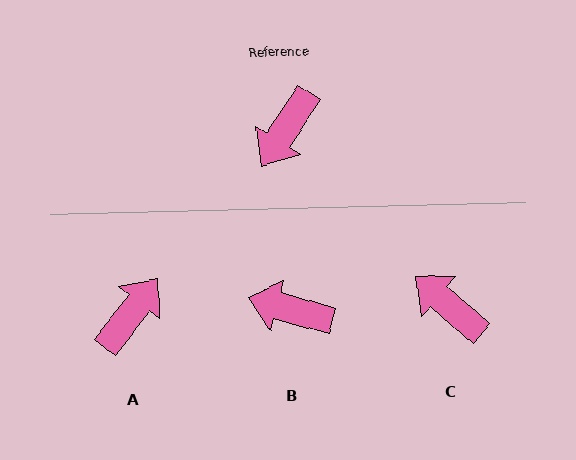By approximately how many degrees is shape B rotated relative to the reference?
Approximately 73 degrees clockwise.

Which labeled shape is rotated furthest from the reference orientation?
A, about 175 degrees away.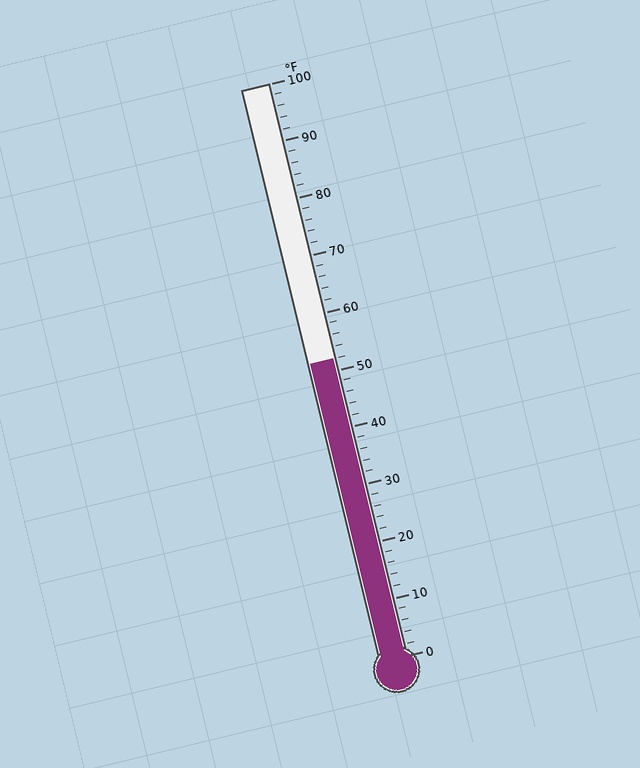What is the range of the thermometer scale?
The thermometer scale ranges from 0°F to 100°F.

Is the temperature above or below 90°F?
The temperature is below 90°F.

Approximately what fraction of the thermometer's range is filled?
The thermometer is filled to approximately 50% of its range.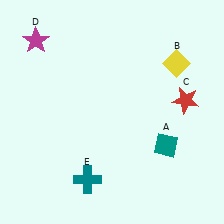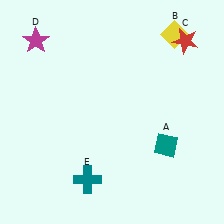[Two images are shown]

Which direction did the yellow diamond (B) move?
The yellow diamond (B) moved up.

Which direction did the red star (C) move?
The red star (C) moved up.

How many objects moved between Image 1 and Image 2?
2 objects moved between the two images.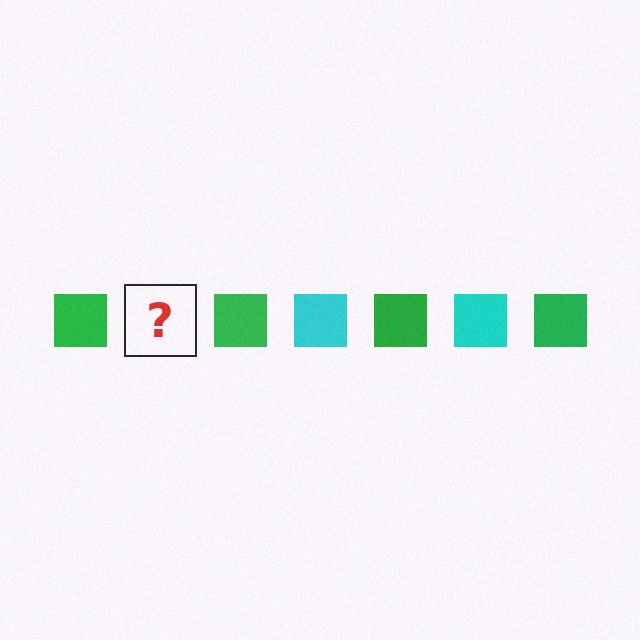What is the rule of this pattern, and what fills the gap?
The rule is that the pattern cycles through green, cyan squares. The gap should be filled with a cyan square.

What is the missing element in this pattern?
The missing element is a cyan square.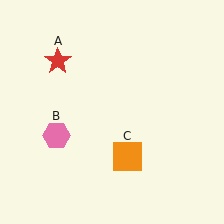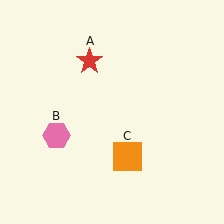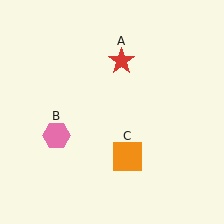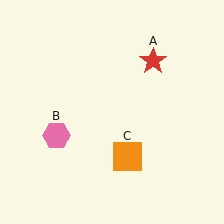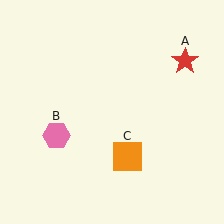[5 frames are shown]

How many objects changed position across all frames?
1 object changed position: red star (object A).